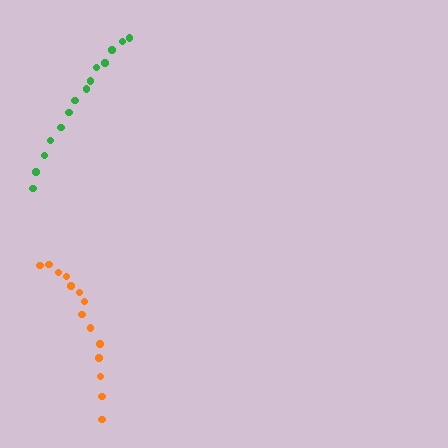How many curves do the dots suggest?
There are 2 distinct paths.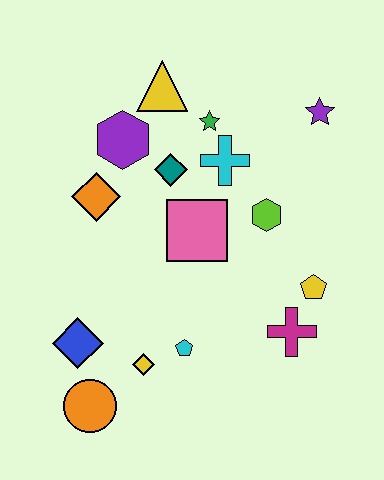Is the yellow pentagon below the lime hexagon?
Yes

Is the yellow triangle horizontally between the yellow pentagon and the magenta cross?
No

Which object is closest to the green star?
The cyan cross is closest to the green star.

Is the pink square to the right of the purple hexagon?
Yes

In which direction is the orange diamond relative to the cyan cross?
The orange diamond is to the left of the cyan cross.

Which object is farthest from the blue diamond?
The purple star is farthest from the blue diamond.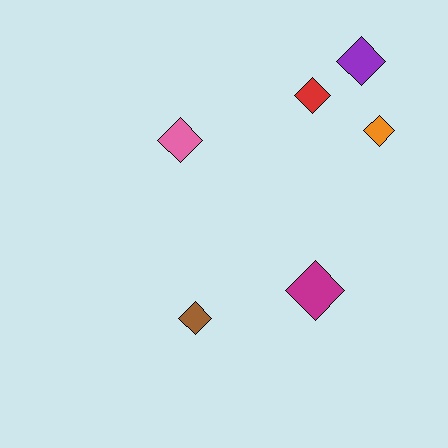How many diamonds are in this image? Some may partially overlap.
There are 6 diamonds.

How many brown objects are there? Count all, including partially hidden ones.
There is 1 brown object.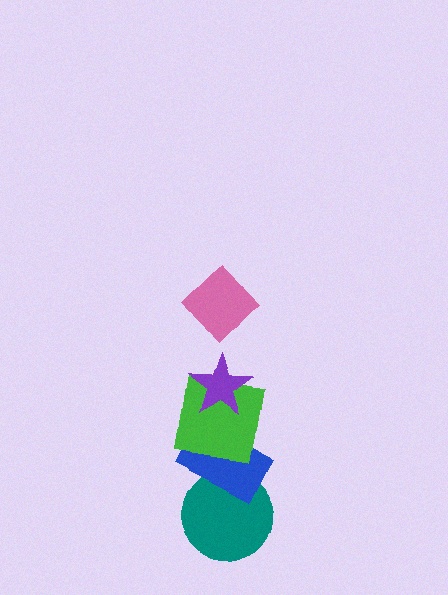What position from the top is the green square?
The green square is 3rd from the top.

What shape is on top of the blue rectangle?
The green square is on top of the blue rectangle.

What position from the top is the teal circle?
The teal circle is 5th from the top.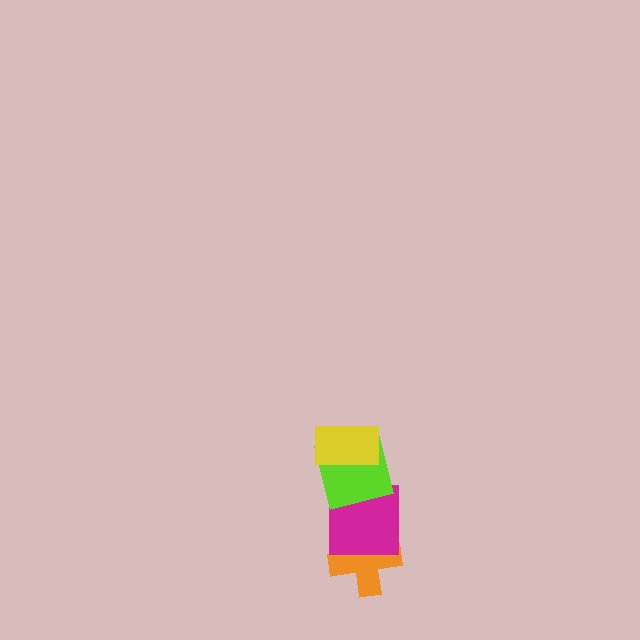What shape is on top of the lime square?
The yellow rectangle is on top of the lime square.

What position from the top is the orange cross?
The orange cross is 4th from the top.